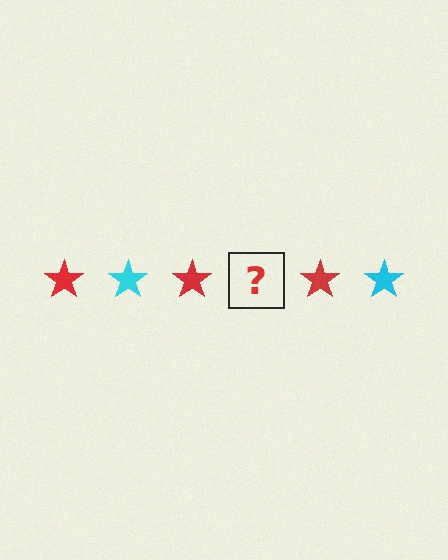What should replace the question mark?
The question mark should be replaced with a cyan star.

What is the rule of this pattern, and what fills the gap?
The rule is that the pattern cycles through red, cyan stars. The gap should be filled with a cyan star.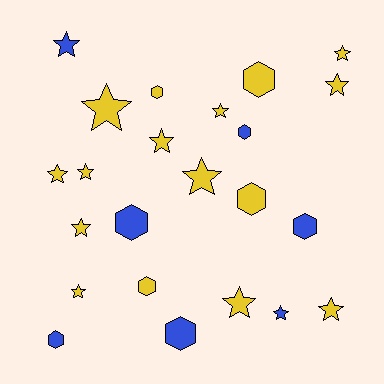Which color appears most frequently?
Yellow, with 16 objects.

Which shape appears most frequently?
Star, with 14 objects.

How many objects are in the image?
There are 23 objects.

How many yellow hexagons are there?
There are 4 yellow hexagons.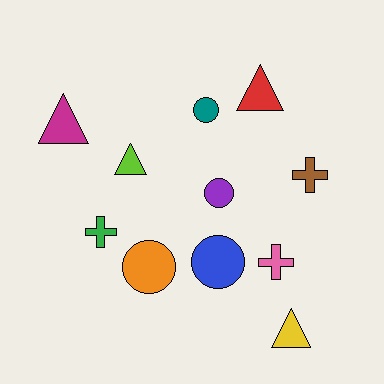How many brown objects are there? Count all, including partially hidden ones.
There is 1 brown object.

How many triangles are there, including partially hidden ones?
There are 4 triangles.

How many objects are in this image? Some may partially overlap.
There are 11 objects.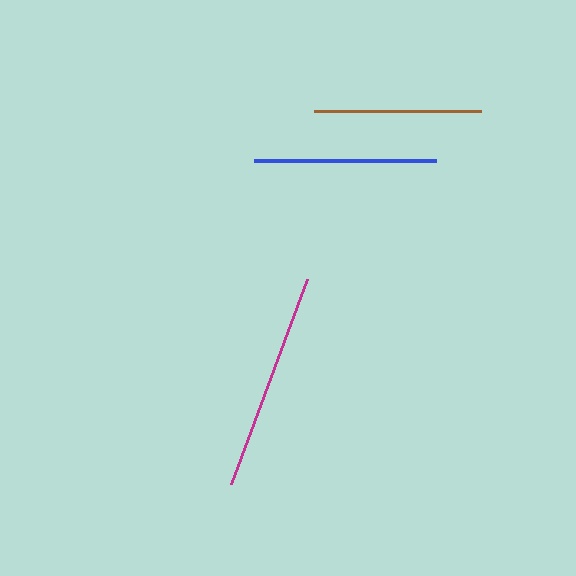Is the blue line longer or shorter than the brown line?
The blue line is longer than the brown line.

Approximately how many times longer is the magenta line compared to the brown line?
The magenta line is approximately 1.3 times the length of the brown line.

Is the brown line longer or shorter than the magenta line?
The magenta line is longer than the brown line.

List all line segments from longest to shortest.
From longest to shortest: magenta, blue, brown.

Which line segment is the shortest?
The brown line is the shortest at approximately 167 pixels.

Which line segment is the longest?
The magenta line is the longest at approximately 219 pixels.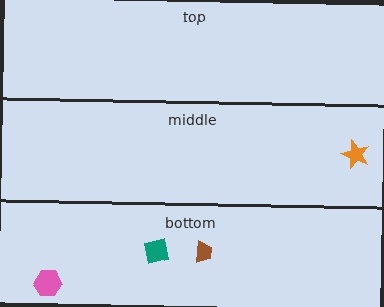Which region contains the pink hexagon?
The bottom region.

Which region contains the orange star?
The middle region.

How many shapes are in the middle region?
1.